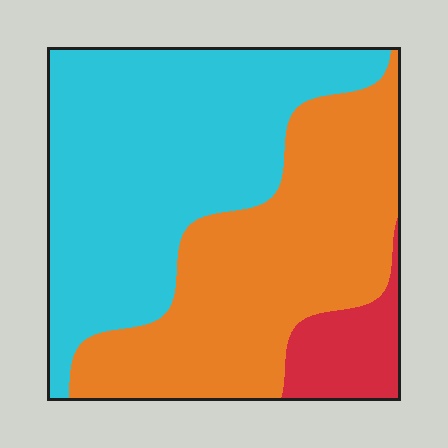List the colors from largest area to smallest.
From largest to smallest: cyan, orange, red.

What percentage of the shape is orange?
Orange takes up between a quarter and a half of the shape.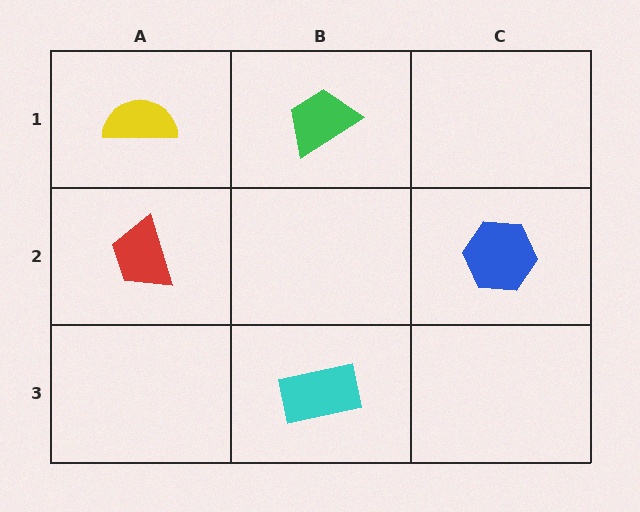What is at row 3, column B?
A cyan rectangle.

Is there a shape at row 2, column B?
No, that cell is empty.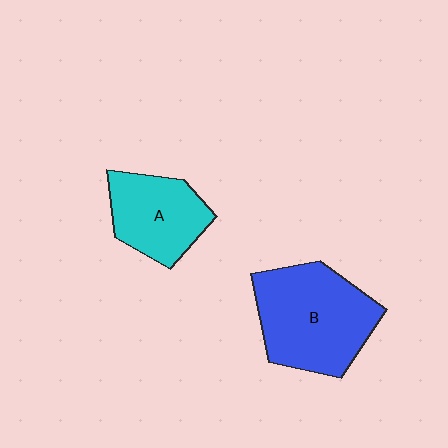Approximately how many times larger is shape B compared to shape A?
Approximately 1.5 times.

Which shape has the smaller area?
Shape A (cyan).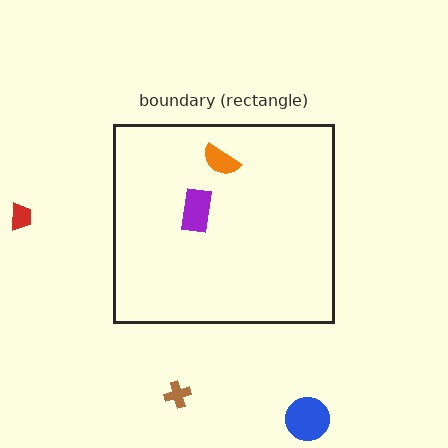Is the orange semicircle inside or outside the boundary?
Inside.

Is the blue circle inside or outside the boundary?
Outside.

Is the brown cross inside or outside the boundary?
Outside.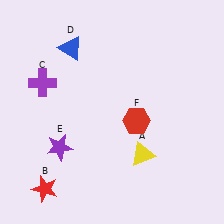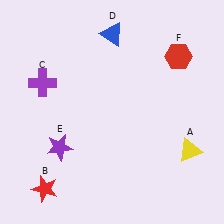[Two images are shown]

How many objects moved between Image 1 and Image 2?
3 objects moved between the two images.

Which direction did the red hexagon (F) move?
The red hexagon (F) moved up.